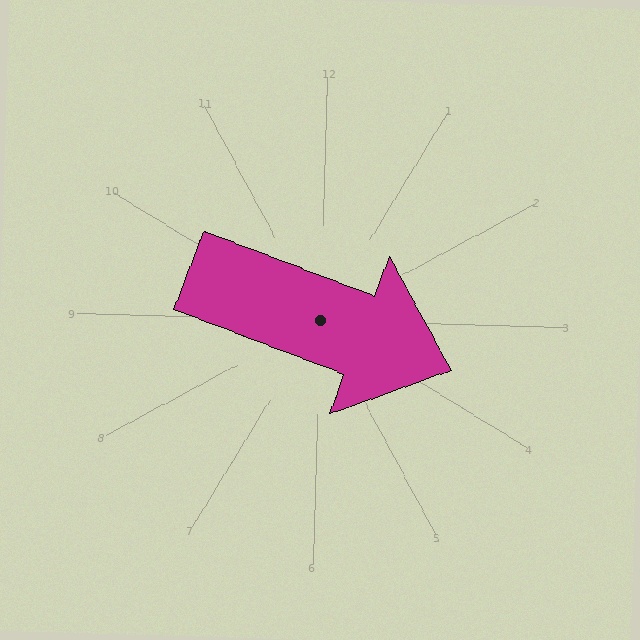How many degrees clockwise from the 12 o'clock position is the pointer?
Approximately 109 degrees.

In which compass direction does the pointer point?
East.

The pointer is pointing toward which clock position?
Roughly 4 o'clock.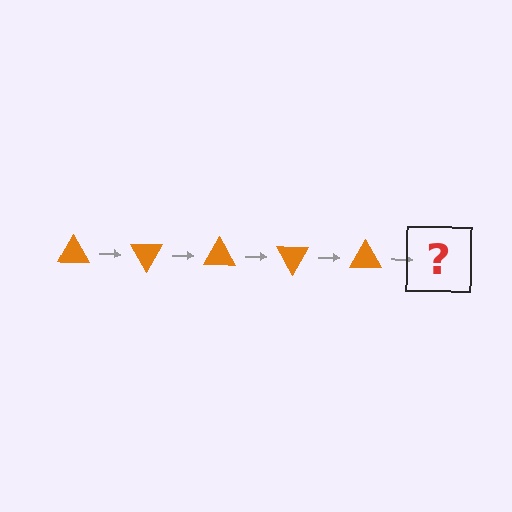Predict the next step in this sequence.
The next step is an orange triangle rotated 300 degrees.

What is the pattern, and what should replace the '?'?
The pattern is that the triangle rotates 60 degrees each step. The '?' should be an orange triangle rotated 300 degrees.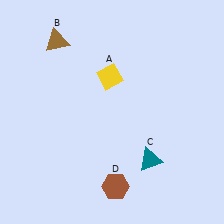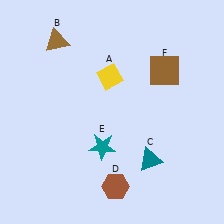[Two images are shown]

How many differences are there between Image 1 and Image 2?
There are 2 differences between the two images.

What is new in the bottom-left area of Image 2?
A teal star (E) was added in the bottom-left area of Image 2.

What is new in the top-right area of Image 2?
A brown square (F) was added in the top-right area of Image 2.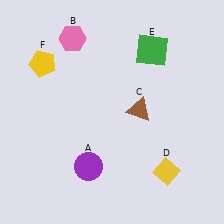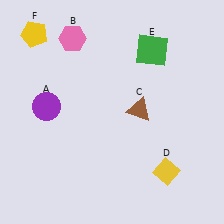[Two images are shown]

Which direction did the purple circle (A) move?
The purple circle (A) moved up.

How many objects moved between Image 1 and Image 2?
2 objects moved between the two images.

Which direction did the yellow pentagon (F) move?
The yellow pentagon (F) moved up.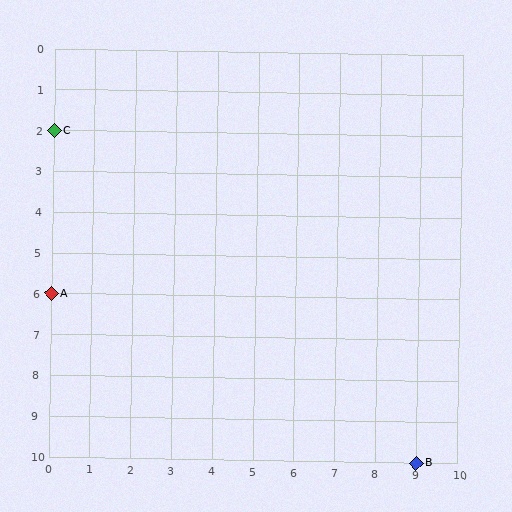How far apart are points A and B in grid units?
Points A and B are 9 columns and 4 rows apart (about 9.8 grid units diagonally).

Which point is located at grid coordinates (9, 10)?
Point B is at (9, 10).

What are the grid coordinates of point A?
Point A is at grid coordinates (0, 6).